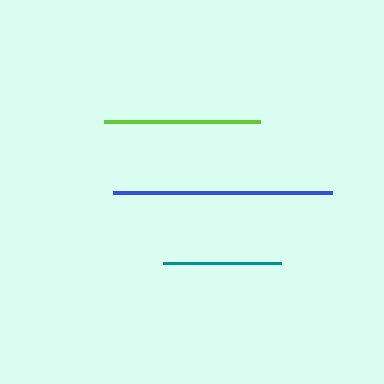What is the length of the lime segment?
The lime segment is approximately 156 pixels long.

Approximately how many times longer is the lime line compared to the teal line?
The lime line is approximately 1.3 times the length of the teal line.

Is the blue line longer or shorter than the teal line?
The blue line is longer than the teal line.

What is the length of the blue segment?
The blue segment is approximately 219 pixels long.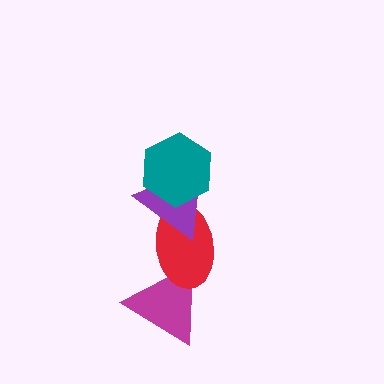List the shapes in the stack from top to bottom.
From top to bottom: the teal hexagon, the purple triangle, the red ellipse, the magenta triangle.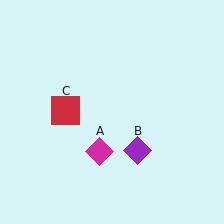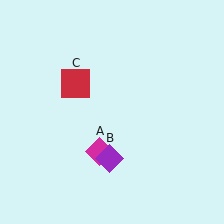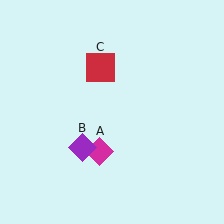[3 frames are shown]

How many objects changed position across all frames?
2 objects changed position: purple diamond (object B), red square (object C).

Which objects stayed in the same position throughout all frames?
Magenta diamond (object A) remained stationary.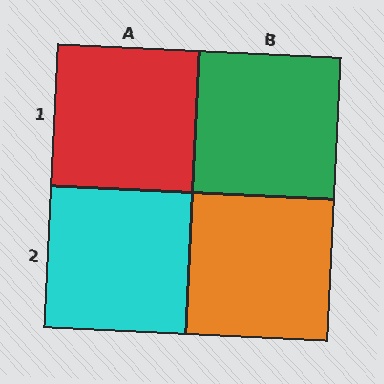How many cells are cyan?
1 cell is cyan.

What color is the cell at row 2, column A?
Cyan.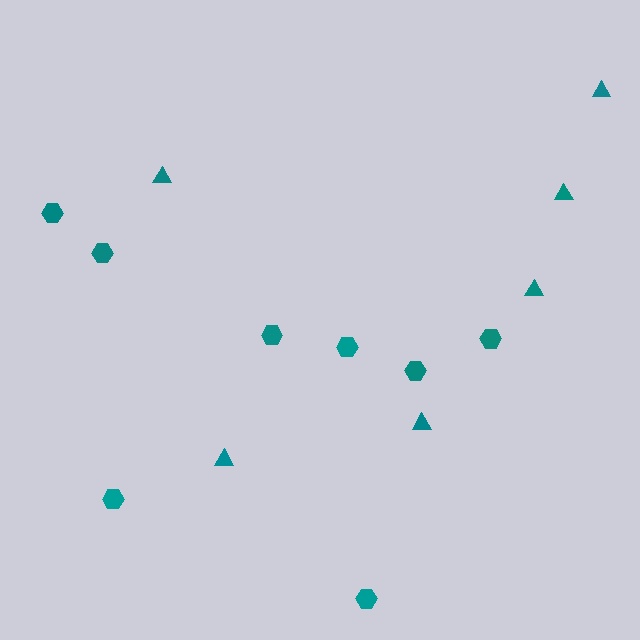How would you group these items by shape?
There are 2 groups: one group of hexagons (8) and one group of triangles (6).